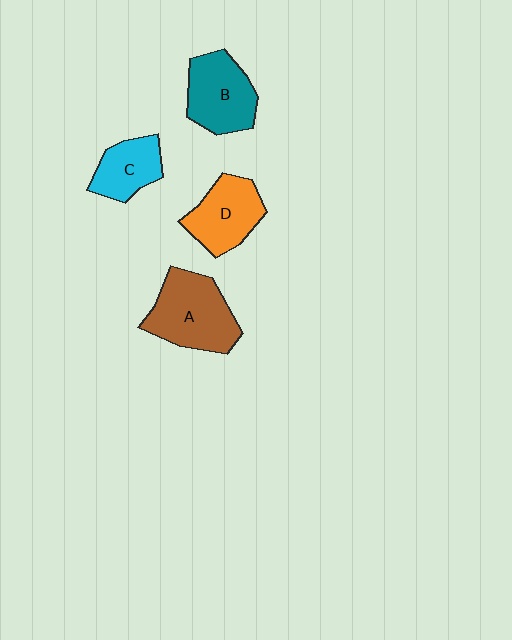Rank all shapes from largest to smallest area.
From largest to smallest: A (brown), B (teal), D (orange), C (cyan).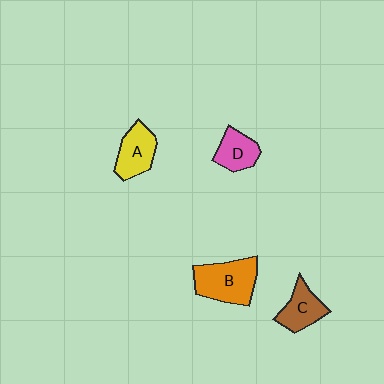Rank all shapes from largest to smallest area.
From largest to smallest: B (orange), A (yellow), C (brown), D (pink).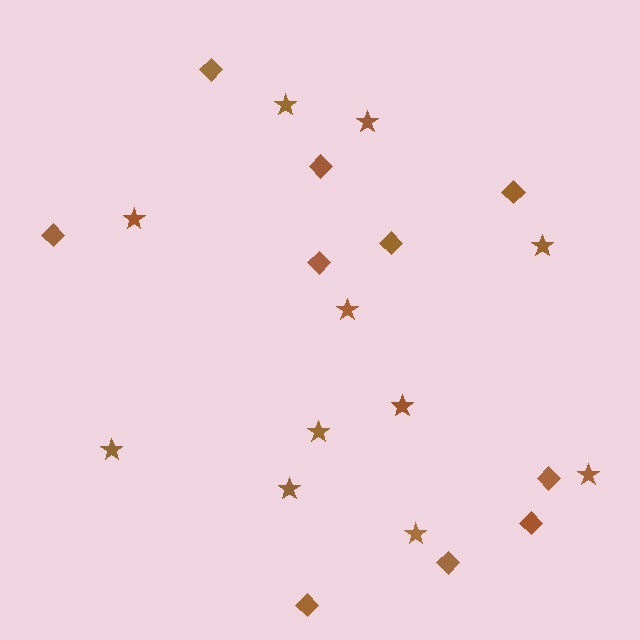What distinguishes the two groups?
There are 2 groups: one group of diamonds (10) and one group of stars (11).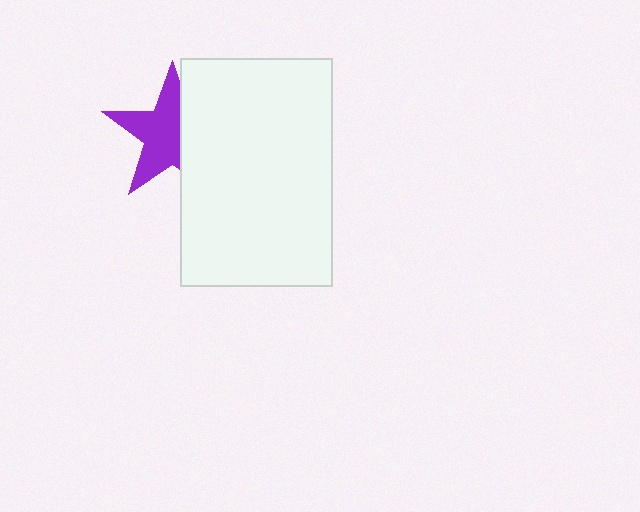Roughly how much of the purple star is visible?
About half of it is visible (roughly 61%).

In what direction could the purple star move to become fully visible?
The purple star could move left. That would shift it out from behind the white rectangle entirely.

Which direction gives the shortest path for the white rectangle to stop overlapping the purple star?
Moving right gives the shortest separation.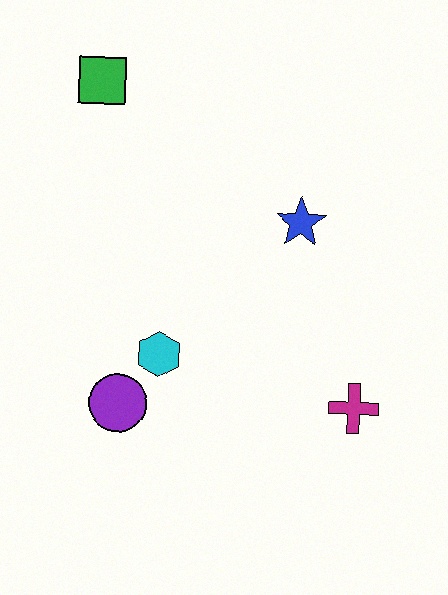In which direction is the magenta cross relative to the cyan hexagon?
The magenta cross is to the right of the cyan hexagon.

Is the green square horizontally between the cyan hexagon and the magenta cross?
No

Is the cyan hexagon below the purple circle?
No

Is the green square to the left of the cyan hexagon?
Yes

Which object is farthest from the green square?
The magenta cross is farthest from the green square.